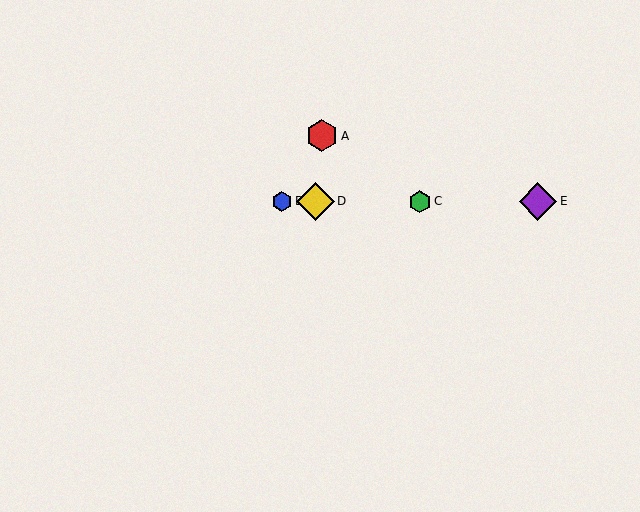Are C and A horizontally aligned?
No, C is at y≈202 and A is at y≈136.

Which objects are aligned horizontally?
Objects B, C, D, E are aligned horizontally.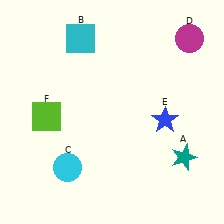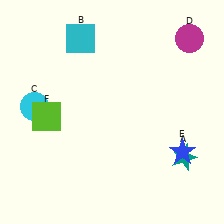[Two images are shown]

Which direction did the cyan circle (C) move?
The cyan circle (C) moved up.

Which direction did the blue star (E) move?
The blue star (E) moved down.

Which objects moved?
The objects that moved are: the cyan circle (C), the blue star (E).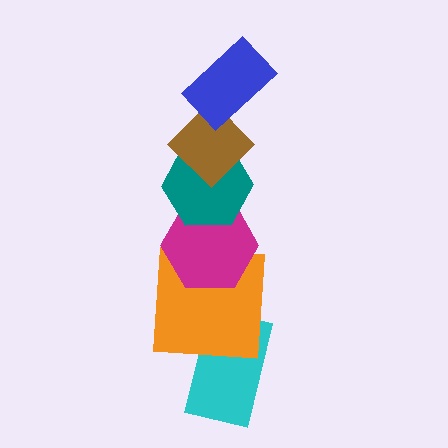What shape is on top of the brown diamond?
The blue rectangle is on top of the brown diamond.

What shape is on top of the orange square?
The magenta hexagon is on top of the orange square.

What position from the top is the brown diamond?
The brown diamond is 2nd from the top.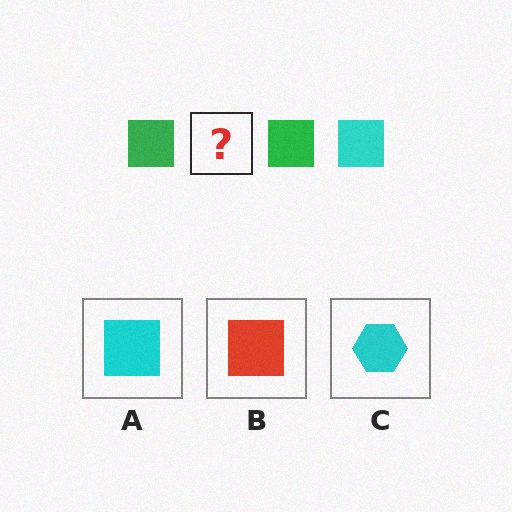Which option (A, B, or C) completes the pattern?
A.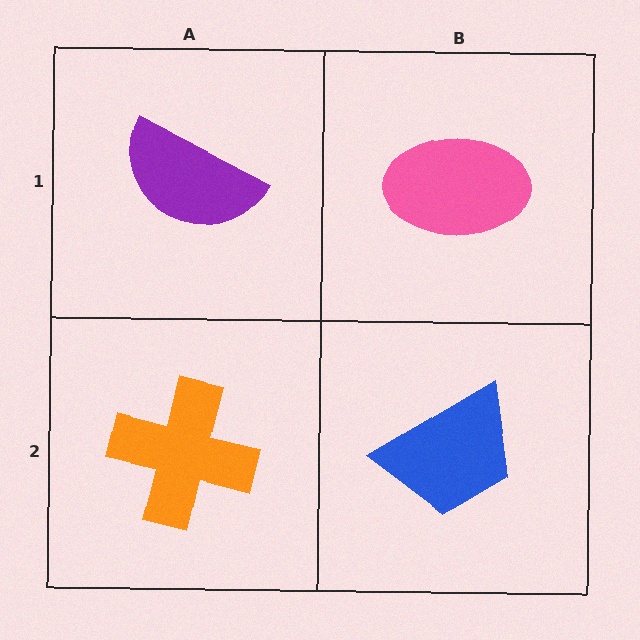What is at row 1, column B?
A pink ellipse.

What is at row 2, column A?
An orange cross.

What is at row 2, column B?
A blue trapezoid.